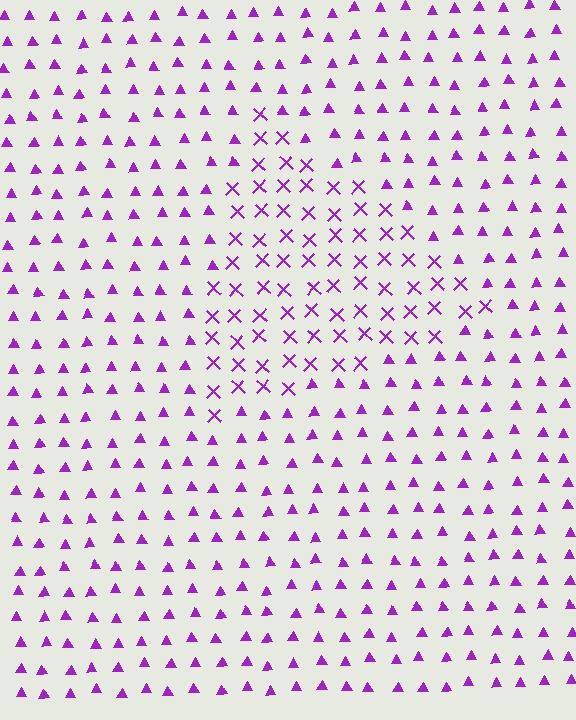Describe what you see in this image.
The image is filled with small purple elements arranged in a uniform grid. A triangle-shaped region contains X marks, while the surrounding area contains triangles. The boundary is defined purely by the change in element shape.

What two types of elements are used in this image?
The image uses X marks inside the triangle region and triangles outside it.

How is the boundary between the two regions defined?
The boundary is defined by a change in element shape: X marks inside vs. triangles outside. All elements share the same color and spacing.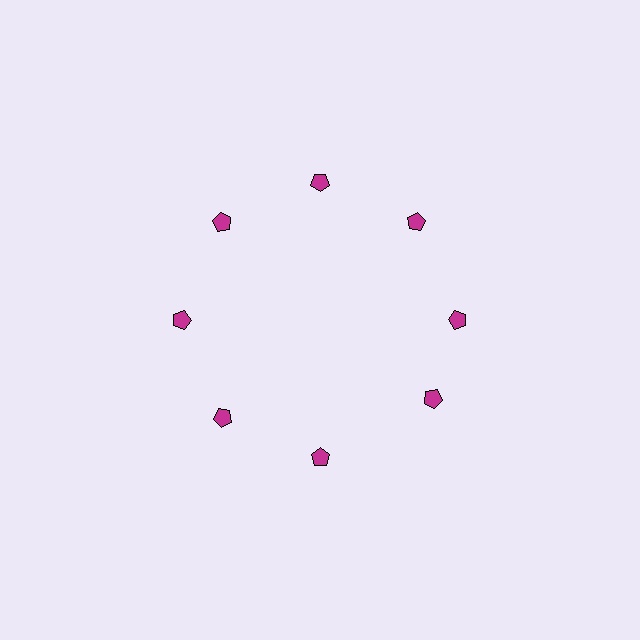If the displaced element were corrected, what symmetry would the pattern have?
It would have 8-fold rotational symmetry — the pattern would map onto itself every 45 degrees.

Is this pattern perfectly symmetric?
No. The 8 magenta pentagons are arranged in a ring, but one element near the 4 o'clock position is rotated out of alignment along the ring, breaking the 8-fold rotational symmetry.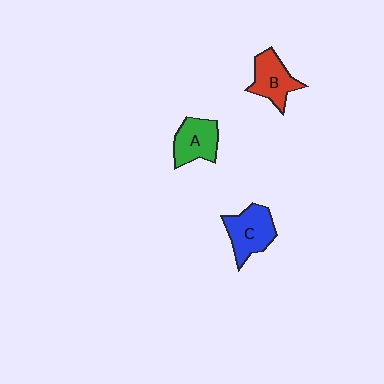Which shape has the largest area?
Shape C (blue).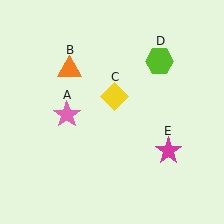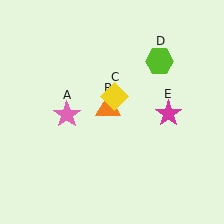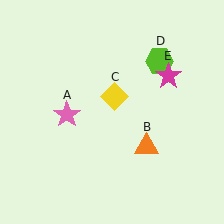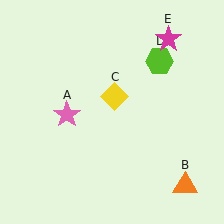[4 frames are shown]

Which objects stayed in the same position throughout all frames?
Pink star (object A) and yellow diamond (object C) and lime hexagon (object D) remained stationary.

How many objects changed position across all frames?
2 objects changed position: orange triangle (object B), magenta star (object E).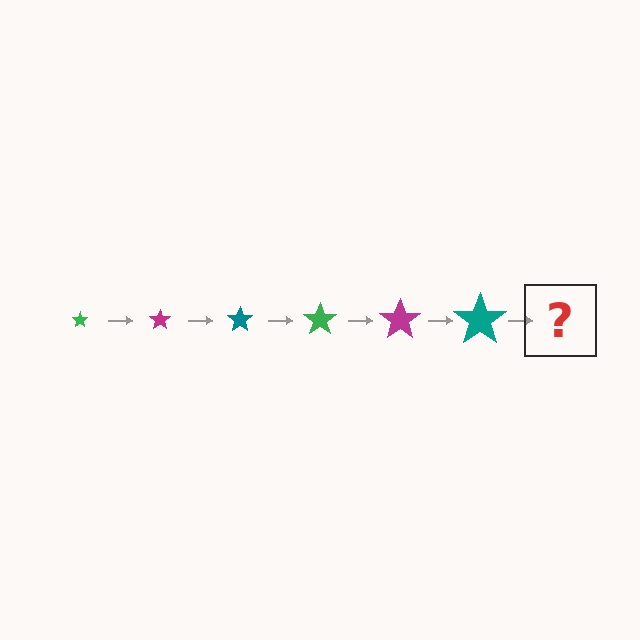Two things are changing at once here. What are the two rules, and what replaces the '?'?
The two rules are that the star grows larger each step and the color cycles through green, magenta, and teal. The '?' should be a green star, larger than the previous one.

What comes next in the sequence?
The next element should be a green star, larger than the previous one.